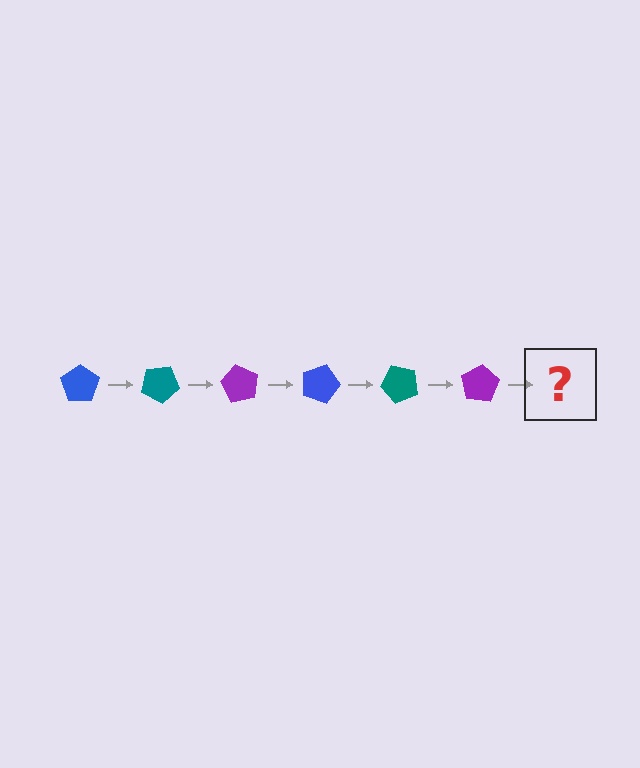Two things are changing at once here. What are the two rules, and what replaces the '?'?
The two rules are that it rotates 30 degrees each step and the color cycles through blue, teal, and purple. The '?' should be a blue pentagon, rotated 180 degrees from the start.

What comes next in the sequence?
The next element should be a blue pentagon, rotated 180 degrees from the start.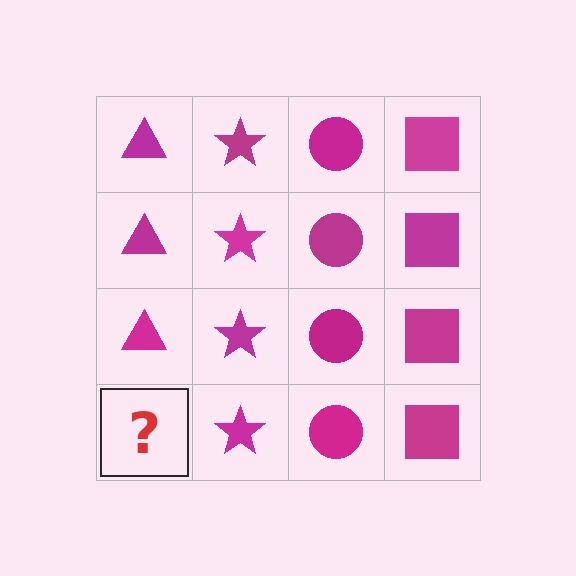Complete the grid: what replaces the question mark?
The question mark should be replaced with a magenta triangle.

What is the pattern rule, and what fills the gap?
The rule is that each column has a consistent shape. The gap should be filled with a magenta triangle.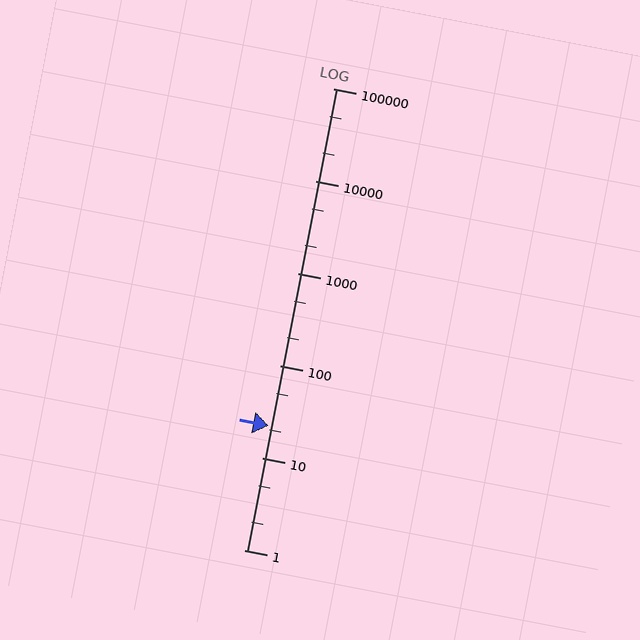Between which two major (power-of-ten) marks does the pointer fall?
The pointer is between 10 and 100.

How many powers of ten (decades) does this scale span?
The scale spans 5 decades, from 1 to 100000.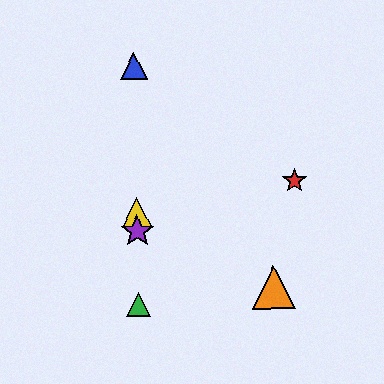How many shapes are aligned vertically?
4 shapes (the blue triangle, the green triangle, the yellow triangle, the purple star) are aligned vertically.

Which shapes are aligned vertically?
The blue triangle, the green triangle, the yellow triangle, the purple star are aligned vertically.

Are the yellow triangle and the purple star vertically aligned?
Yes, both are at x≈137.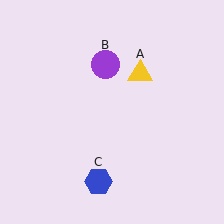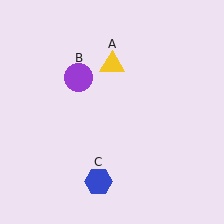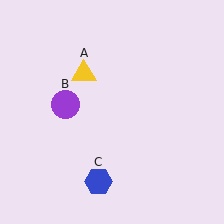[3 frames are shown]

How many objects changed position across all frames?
2 objects changed position: yellow triangle (object A), purple circle (object B).